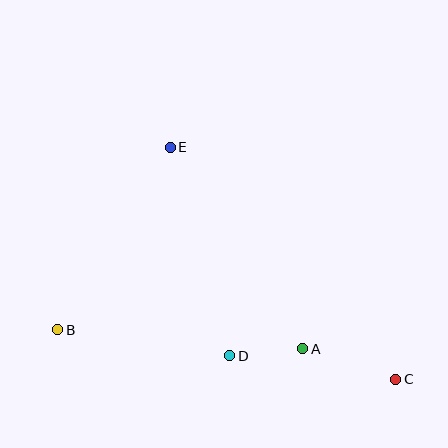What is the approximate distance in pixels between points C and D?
The distance between C and D is approximately 168 pixels.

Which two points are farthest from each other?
Points B and C are farthest from each other.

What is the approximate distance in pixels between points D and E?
The distance between D and E is approximately 217 pixels.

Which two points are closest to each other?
Points A and D are closest to each other.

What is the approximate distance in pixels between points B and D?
The distance between B and D is approximately 174 pixels.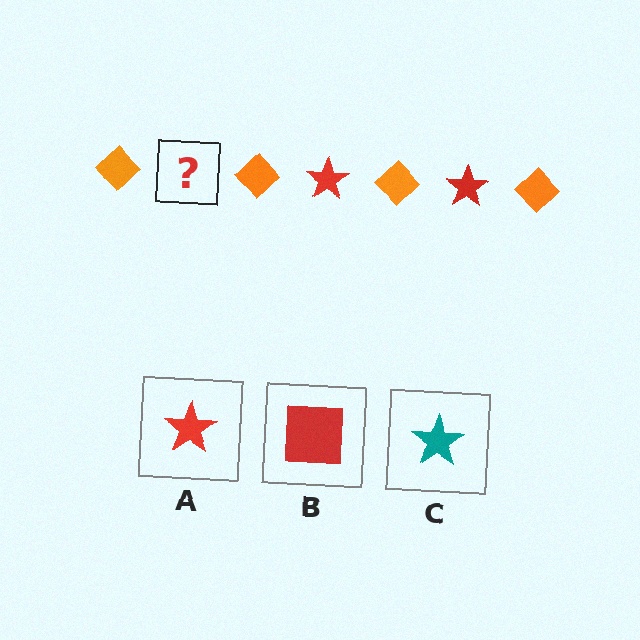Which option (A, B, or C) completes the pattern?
A.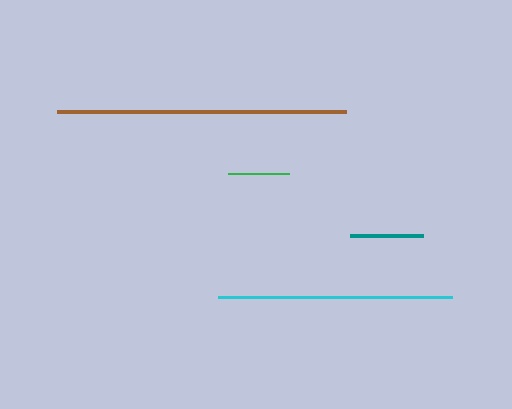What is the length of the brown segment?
The brown segment is approximately 289 pixels long.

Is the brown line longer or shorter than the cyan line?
The brown line is longer than the cyan line.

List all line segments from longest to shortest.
From longest to shortest: brown, cyan, teal, green.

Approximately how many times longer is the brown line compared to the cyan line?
The brown line is approximately 1.2 times the length of the cyan line.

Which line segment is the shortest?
The green line is the shortest at approximately 60 pixels.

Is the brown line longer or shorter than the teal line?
The brown line is longer than the teal line.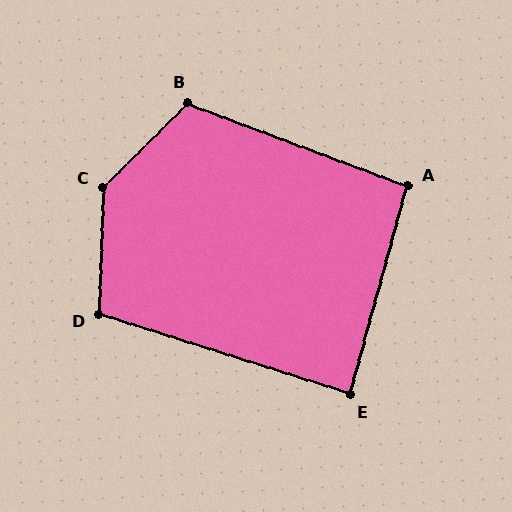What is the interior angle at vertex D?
Approximately 106 degrees (obtuse).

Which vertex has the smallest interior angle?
E, at approximately 88 degrees.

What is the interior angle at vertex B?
Approximately 114 degrees (obtuse).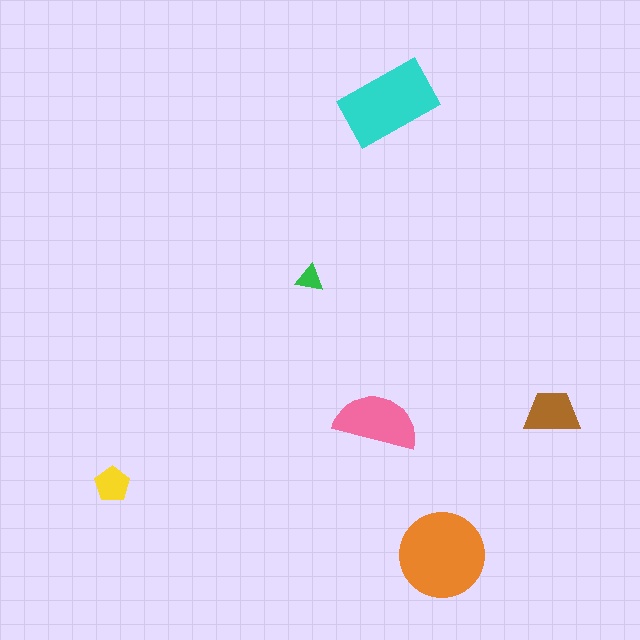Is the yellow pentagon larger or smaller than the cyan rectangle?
Smaller.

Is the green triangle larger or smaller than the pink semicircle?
Smaller.